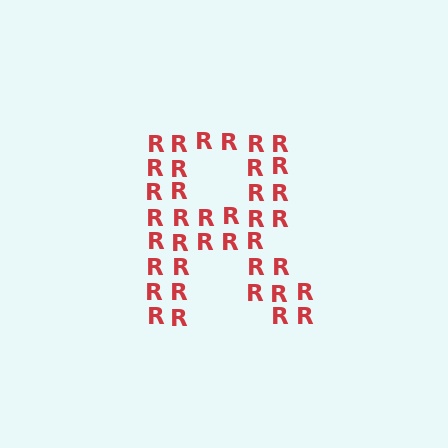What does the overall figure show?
The overall figure shows the letter R.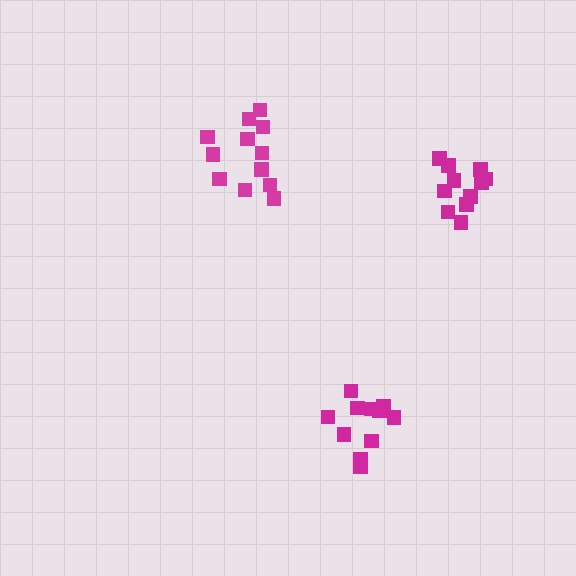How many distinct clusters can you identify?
There are 3 distinct clusters.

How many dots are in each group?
Group 1: 12 dots, Group 2: 11 dots, Group 3: 11 dots (34 total).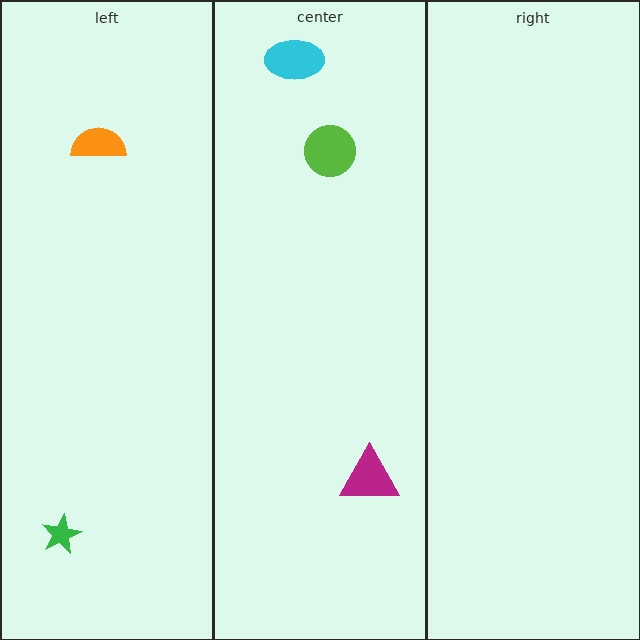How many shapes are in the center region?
3.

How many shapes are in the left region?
2.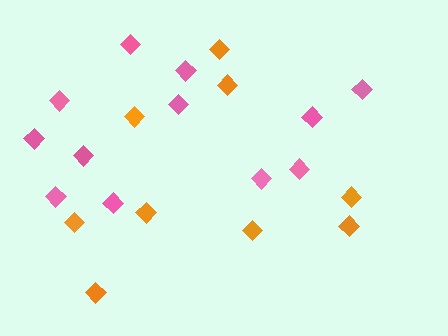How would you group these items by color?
There are 2 groups: one group of pink diamonds (12) and one group of orange diamonds (9).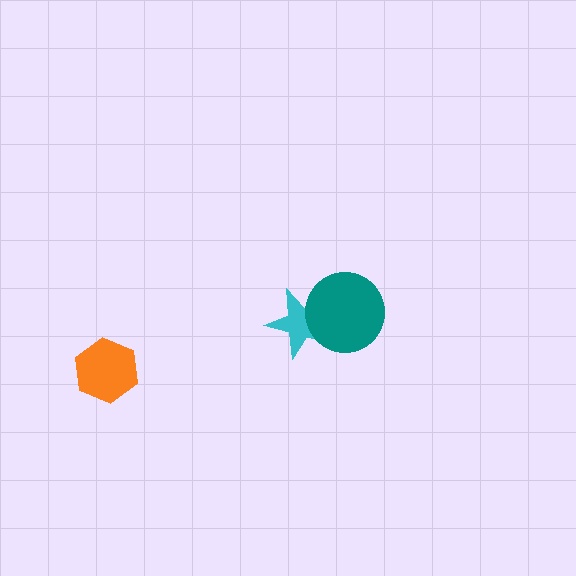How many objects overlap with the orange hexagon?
0 objects overlap with the orange hexagon.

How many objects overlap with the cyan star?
1 object overlaps with the cyan star.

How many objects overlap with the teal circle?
1 object overlaps with the teal circle.